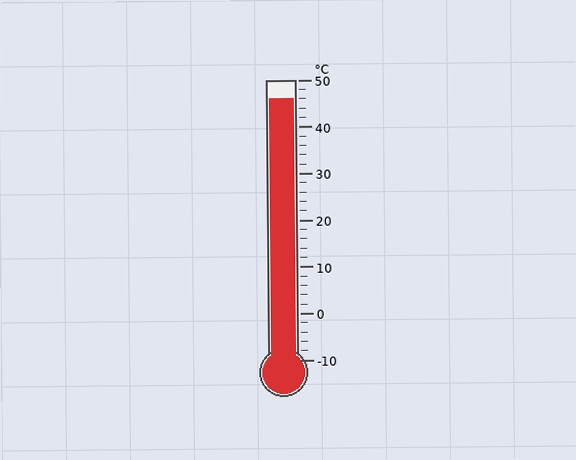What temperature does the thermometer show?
The thermometer shows approximately 46°C.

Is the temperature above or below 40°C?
The temperature is above 40°C.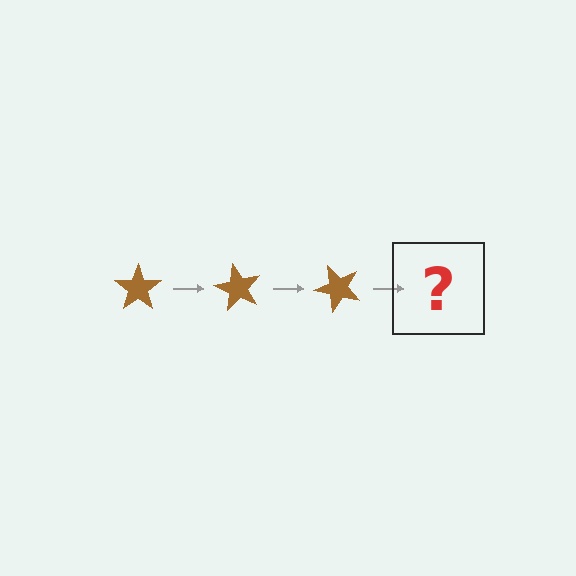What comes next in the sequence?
The next element should be a brown star rotated 180 degrees.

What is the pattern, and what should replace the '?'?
The pattern is that the star rotates 60 degrees each step. The '?' should be a brown star rotated 180 degrees.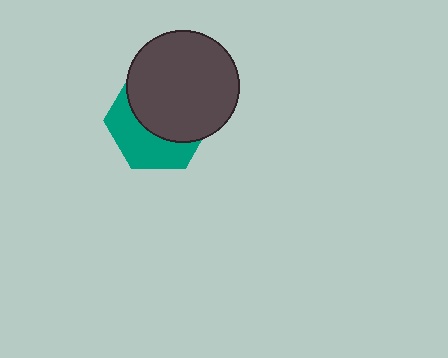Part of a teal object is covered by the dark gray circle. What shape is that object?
It is a hexagon.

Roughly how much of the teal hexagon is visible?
A small part of it is visible (roughly 42%).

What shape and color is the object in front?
The object in front is a dark gray circle.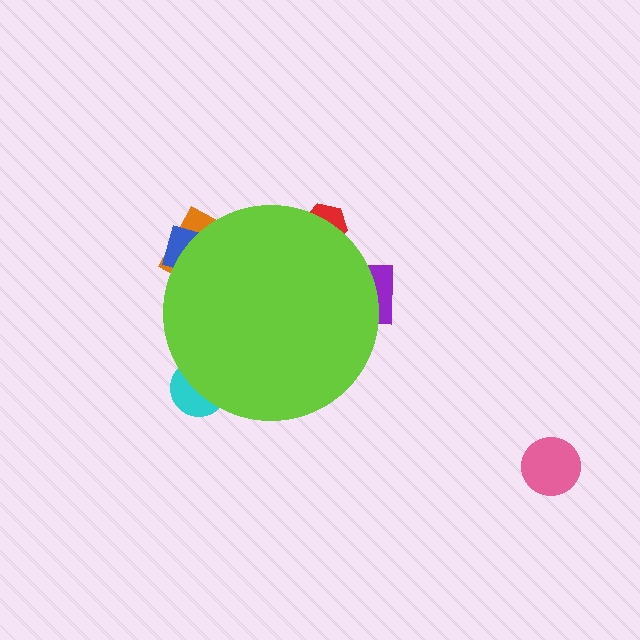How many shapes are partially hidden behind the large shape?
5 shapes are partially hidden.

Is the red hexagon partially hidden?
Yes, the red hexagon is partially hidden behind the lime circle.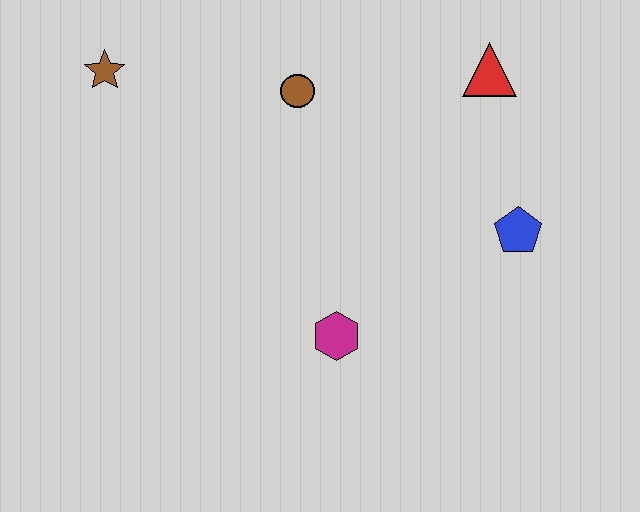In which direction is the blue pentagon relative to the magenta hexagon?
The blue pentagon is to the right of the magenta hexagon.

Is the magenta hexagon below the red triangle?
Yes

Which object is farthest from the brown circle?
The blue pentagon is farthest from the brown circle.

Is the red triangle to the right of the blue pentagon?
No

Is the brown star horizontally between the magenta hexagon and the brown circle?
No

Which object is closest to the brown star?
The brown circle is closest to the brown star.